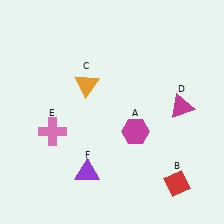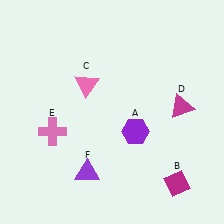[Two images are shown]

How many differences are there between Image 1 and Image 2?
There are 3 differences between the two images.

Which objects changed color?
A changed from magenta to purple. B changed from red to magenta. C changed from orange to pink.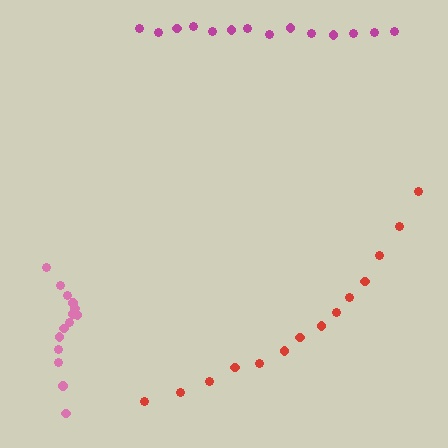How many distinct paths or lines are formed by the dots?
There are 3 distinct paths.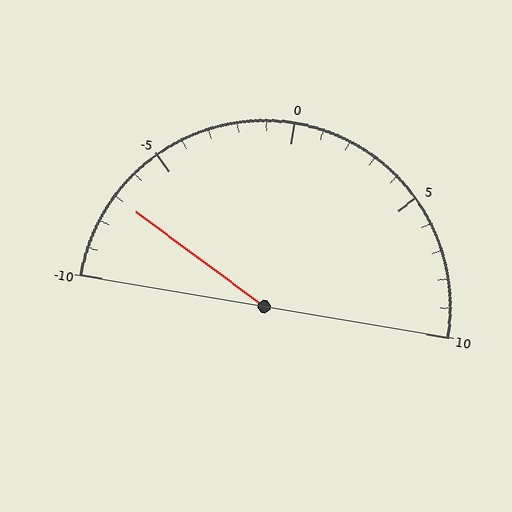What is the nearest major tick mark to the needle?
The nearest major tick mark is -5.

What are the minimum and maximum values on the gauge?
The gauge ranges from -10 to 10.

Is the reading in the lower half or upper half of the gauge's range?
The reading is in the lower half of the range (-10 to 10).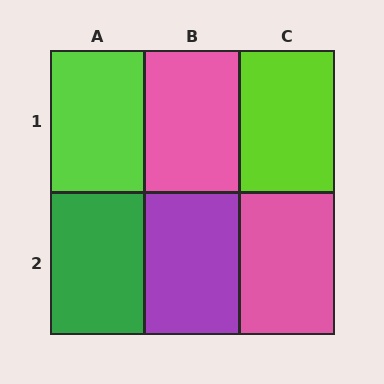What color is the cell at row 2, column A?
Green.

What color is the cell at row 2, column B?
Purple.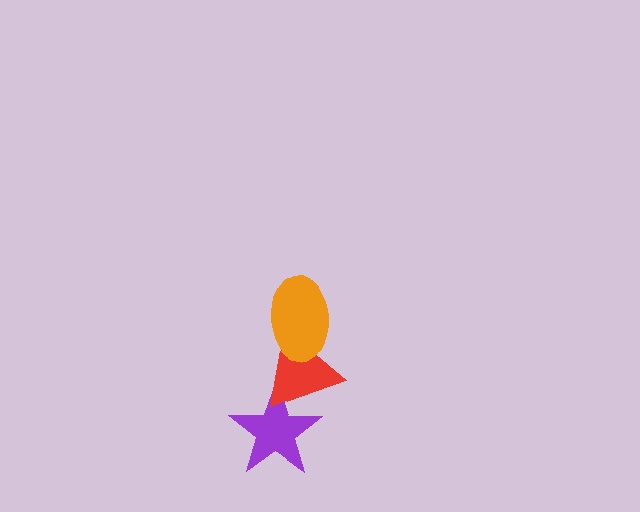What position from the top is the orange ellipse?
The orange ellipse is 1st from the top.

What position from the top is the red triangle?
The red triangle is 2nd from the top.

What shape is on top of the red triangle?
The orange ellipse is on top of the red triangle.